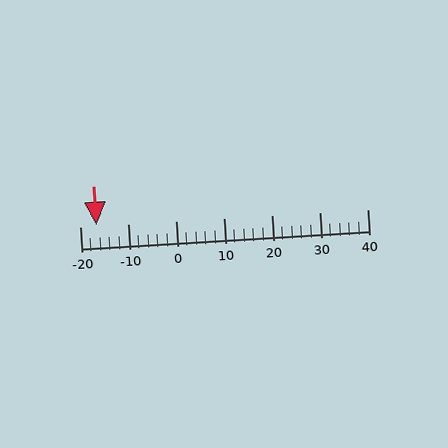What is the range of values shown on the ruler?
The ruler shows values from -20 to 40.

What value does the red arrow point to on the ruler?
The red arrow points to approximately -16.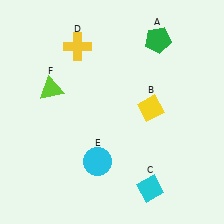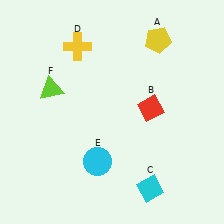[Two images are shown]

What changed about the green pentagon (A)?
In Image 1, A is green. In Image 2, it changed to yellow.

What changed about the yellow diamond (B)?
In Image 1, B is yellow. In Image 2, it changed to red.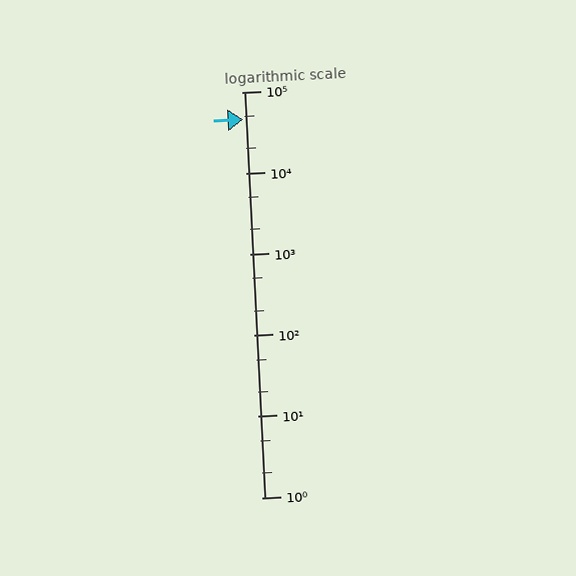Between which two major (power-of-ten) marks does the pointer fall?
The pointer is between 10000 and 100000.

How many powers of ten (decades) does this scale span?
The scale spans 5 decades, from 1 to 100000.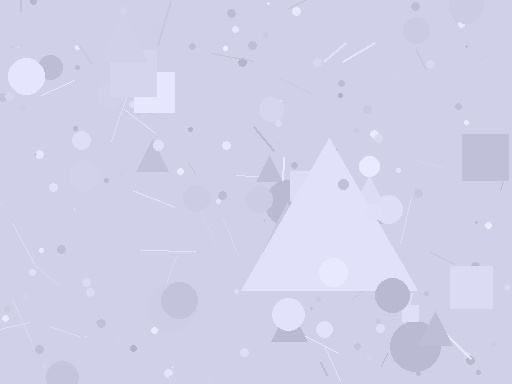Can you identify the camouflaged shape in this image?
The camouflaged shape is a triangle.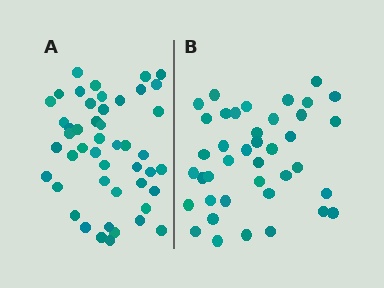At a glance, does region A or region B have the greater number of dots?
Region A (the left region) has more dots.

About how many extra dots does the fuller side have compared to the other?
Region A has roughly 8 or so more dots than region B.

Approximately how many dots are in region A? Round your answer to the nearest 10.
About 50 dots. (The exact count is 47, which rounds to 50.)